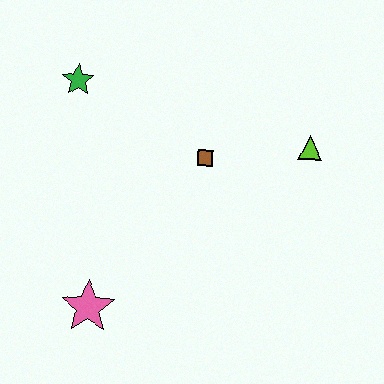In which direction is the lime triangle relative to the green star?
The lime triangle is to the right of the green star.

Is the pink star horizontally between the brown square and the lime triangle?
No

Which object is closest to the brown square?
The lime triangle is closest to the brown square.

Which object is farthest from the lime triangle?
The pink star is farthest from the lime triangle.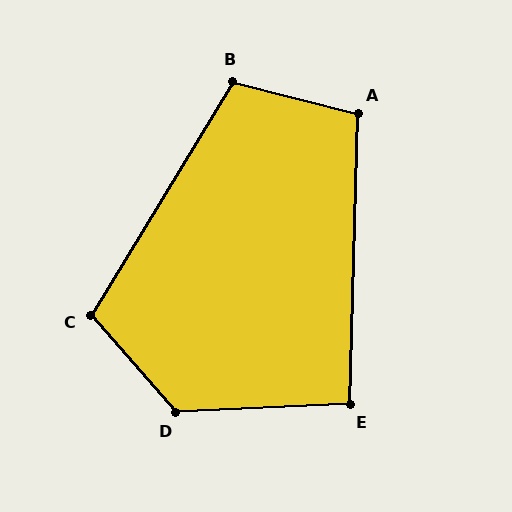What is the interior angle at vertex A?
Approximately 102 degrees (obtuse).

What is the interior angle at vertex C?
Approximately 108 degrees (obtuse).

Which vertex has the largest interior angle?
D, at approximately 129 degrees.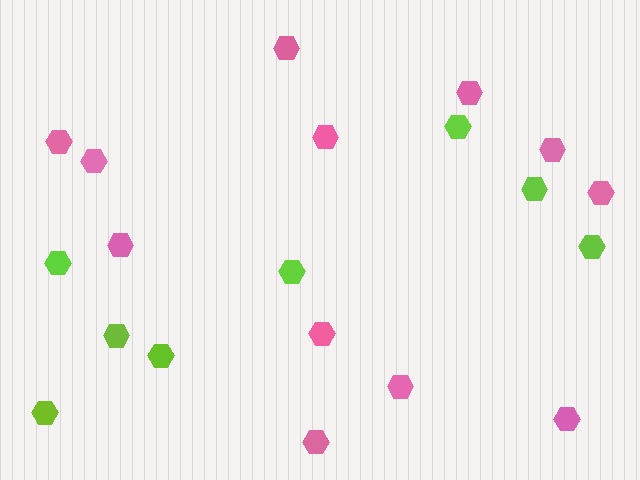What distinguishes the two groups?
There are 2 groups: one group of lime hexagons (8) and one group of pink hexagons (12).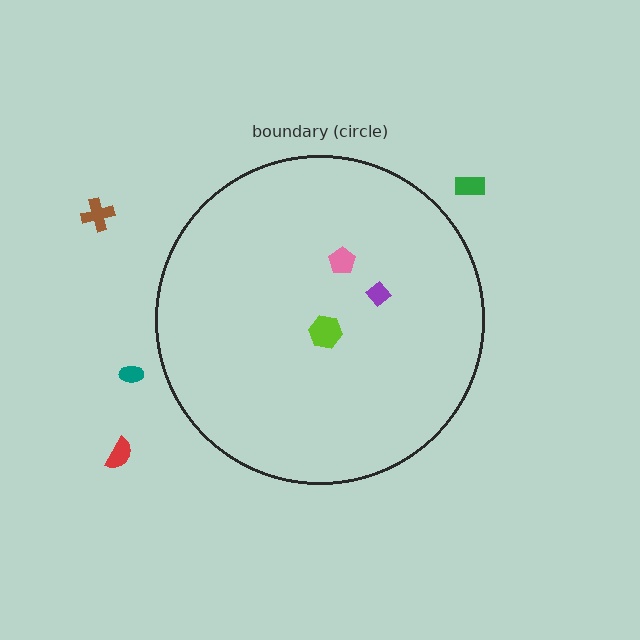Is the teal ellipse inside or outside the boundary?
Outside.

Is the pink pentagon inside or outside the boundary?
Inside.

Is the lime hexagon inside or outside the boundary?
Inside.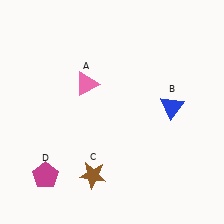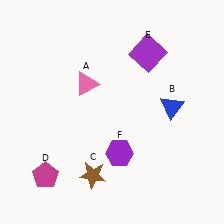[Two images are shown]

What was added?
A purple square (E), a purple hexagon (F) were added in Image 2.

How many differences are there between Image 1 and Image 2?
There are 2 differences between the two images.